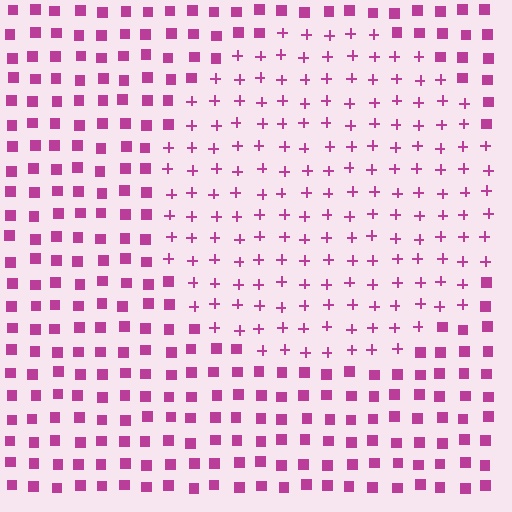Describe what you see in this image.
The image is filled with small magenta elements arranged in a uniform grid. A circle-shaped region contains plus signs, while the surrounding area contains squares. The boundary is defined purely by the change in element shape.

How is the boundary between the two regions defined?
The boundary is defined by a change in element shape: plus signs inside vs. squares outside. All elements share the same color and spacing.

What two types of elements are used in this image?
The image uses plus signs inside the circle region and squares outside it.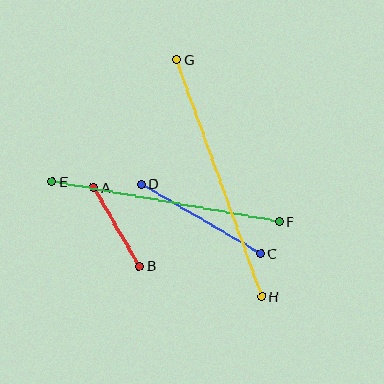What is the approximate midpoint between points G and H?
The midpoint is at approximately (219, 178) pixels.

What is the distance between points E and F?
The distance is approximately 230 pixels.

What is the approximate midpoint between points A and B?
The midpoint is at approximately (117, 227) pixels.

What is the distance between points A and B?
The distance is approximately 91 pixels.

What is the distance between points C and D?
The distance is approximately 138 pixels.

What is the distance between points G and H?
The distance is approximately 252 pixels.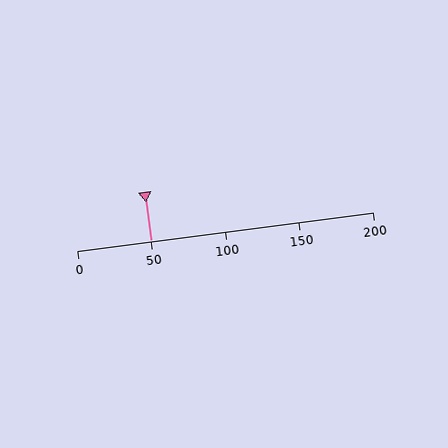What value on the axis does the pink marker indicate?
The marker indicates approximately 50.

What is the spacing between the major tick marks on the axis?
The major ticks are spaced 50 apart.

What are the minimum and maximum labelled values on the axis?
The axis runs from 0 to 200.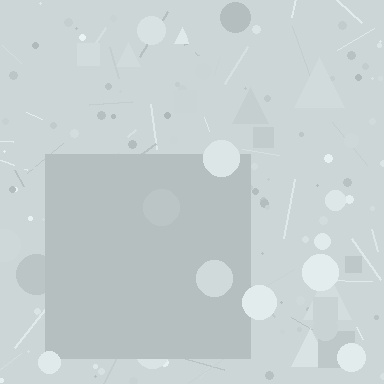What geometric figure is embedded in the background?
A square is embedded in the background.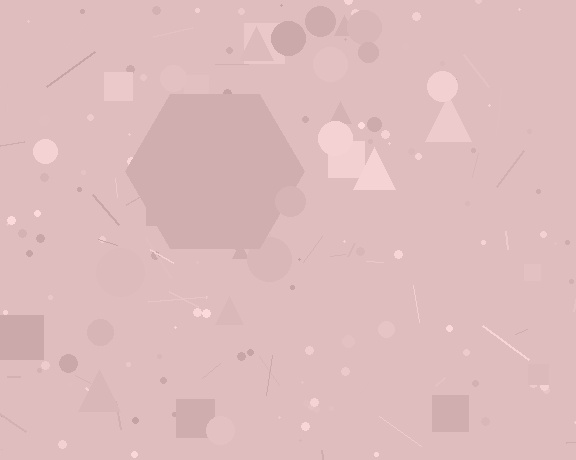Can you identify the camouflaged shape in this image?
The camouflaged shape is a hexagon.